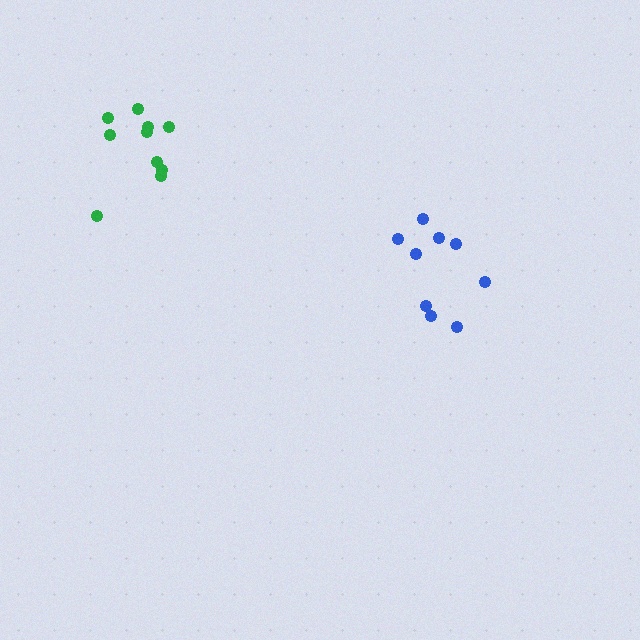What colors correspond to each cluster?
The clusters are colored: blue, green.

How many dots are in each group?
Group 1: 9 dots, Group 2: 10 dots (19 total).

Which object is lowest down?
The blue cluster is bottommost.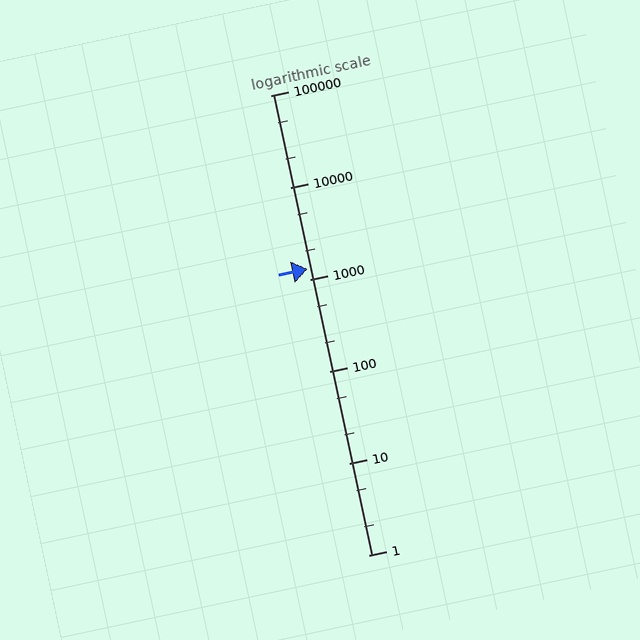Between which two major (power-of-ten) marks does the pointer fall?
The pointer is between 1000 and 10000.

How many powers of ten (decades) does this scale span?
The scale spans 5 decades, from 1 to 100000.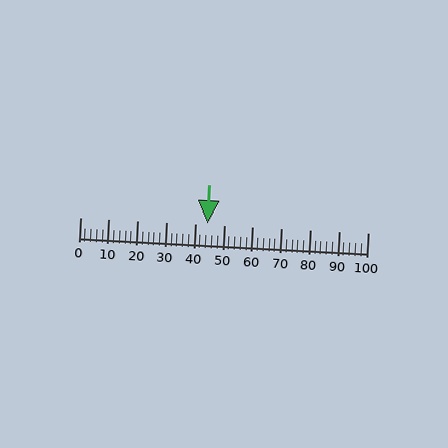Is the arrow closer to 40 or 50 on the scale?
The arrow is closer to 40.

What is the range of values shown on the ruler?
The ruler shows values from 0 to 100.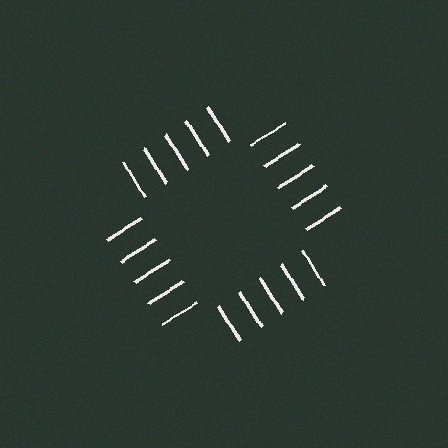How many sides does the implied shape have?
4 sides — the line-ends trace a square.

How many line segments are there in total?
20 — 5 along each of the 4 edges.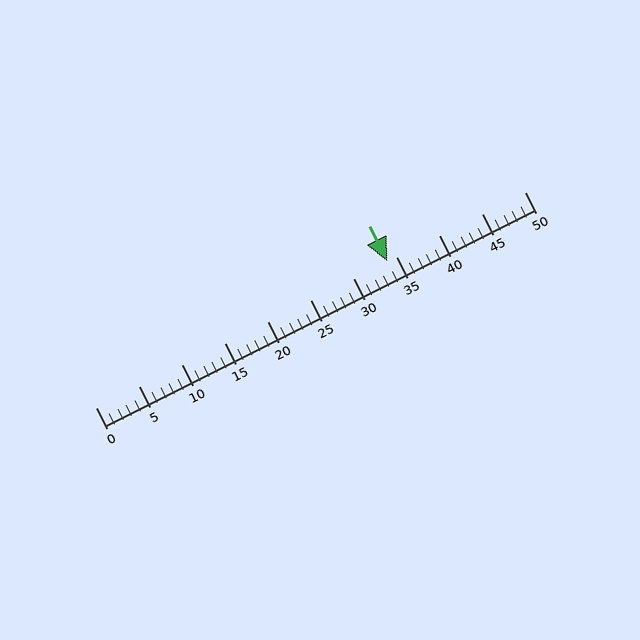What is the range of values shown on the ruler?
The ruler shows values from 0 to 50.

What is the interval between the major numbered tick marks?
The major tick marks are spaced 5 units apart.